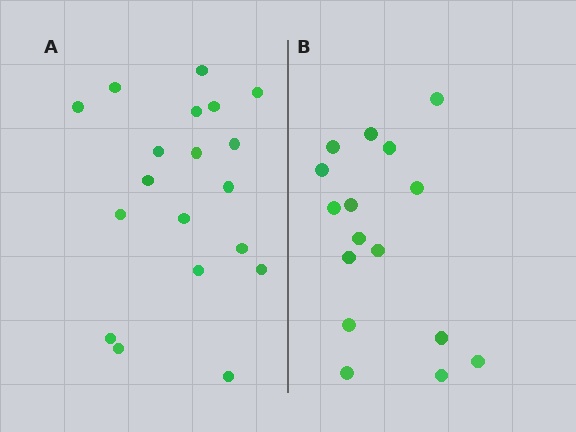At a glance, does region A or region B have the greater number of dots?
Region A (the left region) has more dots.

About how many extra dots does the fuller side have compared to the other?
Region A has just a few more — roughly 2 or 3 more dots than region B.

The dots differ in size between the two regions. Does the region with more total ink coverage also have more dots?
No. Region B has more total ink coverage because its dots are larger, but region A actually contains more individual dots. Total area can be misleading — the number of items is what matters here.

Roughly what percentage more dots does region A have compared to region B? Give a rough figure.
About 20% more.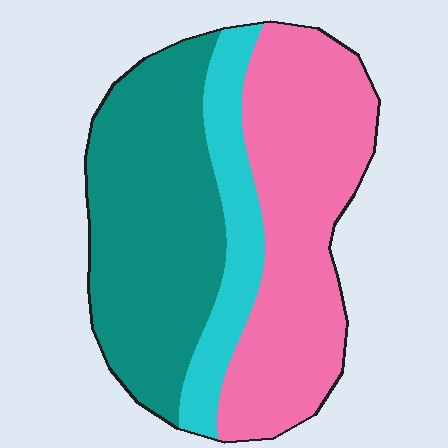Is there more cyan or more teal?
Teal.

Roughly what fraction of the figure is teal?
Teal takes up about two fifths (2/5) of the figure.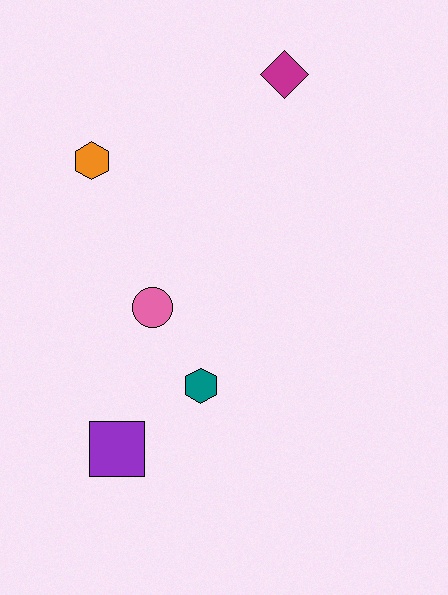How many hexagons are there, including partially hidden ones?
There are 2 hexagons.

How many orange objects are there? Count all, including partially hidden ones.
There is 1 orange object.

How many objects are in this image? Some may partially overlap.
There are 5 objects.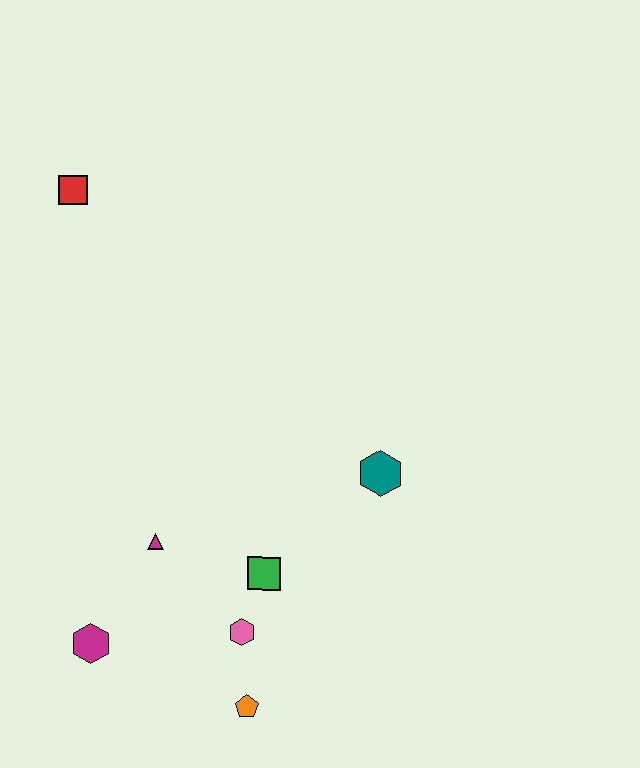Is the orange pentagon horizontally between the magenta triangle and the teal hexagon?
Yes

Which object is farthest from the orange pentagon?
The red square is farthest from the orange pentagon.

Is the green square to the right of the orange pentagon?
Yes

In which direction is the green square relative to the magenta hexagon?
The green square is to the right of the magenta hexagon.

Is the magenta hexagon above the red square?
No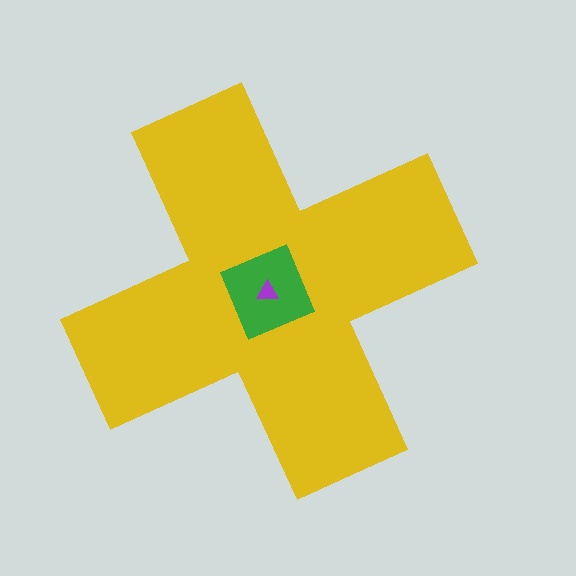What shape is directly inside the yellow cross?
The green diamond.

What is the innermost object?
The purple triangle.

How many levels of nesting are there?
3.